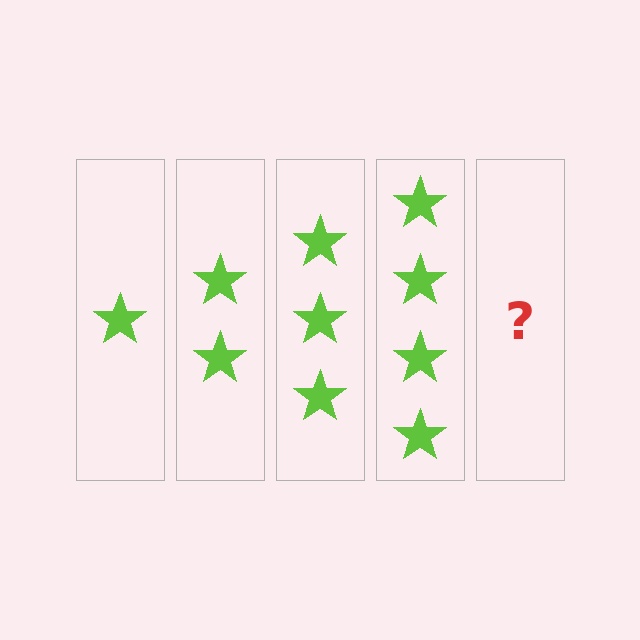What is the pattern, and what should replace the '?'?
The pattern is that each step adds one more star. The '?' should be 5 stars.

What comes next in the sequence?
The next element should be 5 stars.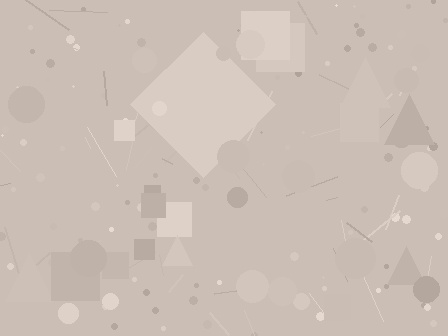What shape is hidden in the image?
A diamond is hidden in the image.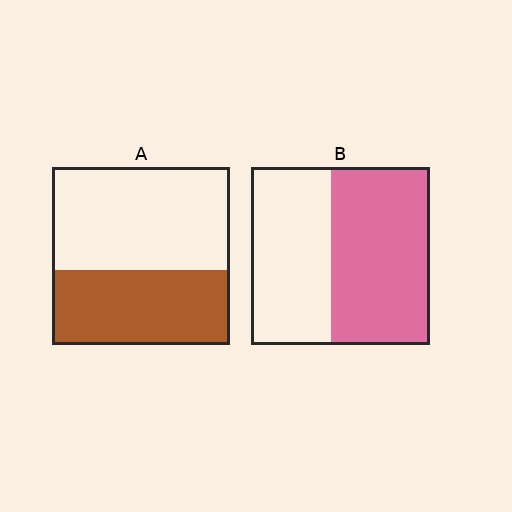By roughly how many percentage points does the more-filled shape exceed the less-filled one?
By roughly 15 percentage points (B over A).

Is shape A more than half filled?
No.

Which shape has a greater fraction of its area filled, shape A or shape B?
Shape B.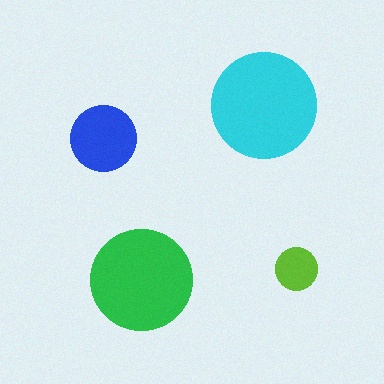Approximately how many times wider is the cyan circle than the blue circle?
About 1.5 times wider.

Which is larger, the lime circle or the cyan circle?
The cyan one.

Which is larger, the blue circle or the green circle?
The green one.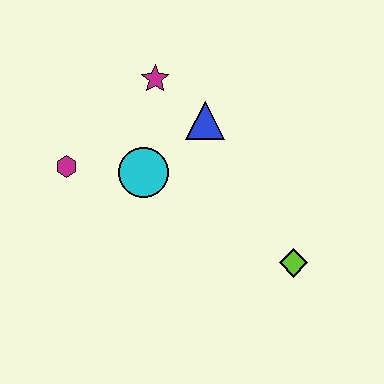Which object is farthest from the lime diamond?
The magenta hexagon is farthest from the lime diamond.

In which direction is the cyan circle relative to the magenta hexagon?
The cyan circle is to the right of the magenta hexagon.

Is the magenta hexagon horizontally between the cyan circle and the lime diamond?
No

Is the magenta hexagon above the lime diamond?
Yes